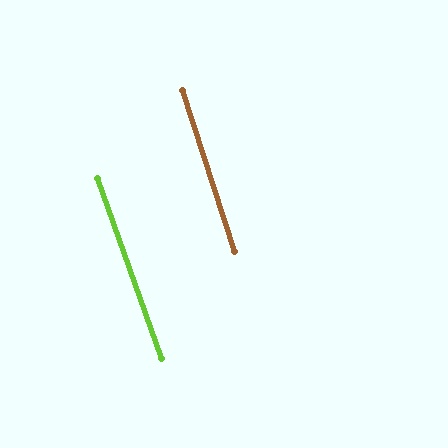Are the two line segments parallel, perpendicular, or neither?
Parallel — their directions differ by only 1.7°.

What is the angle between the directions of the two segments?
Approximately 2 degrees.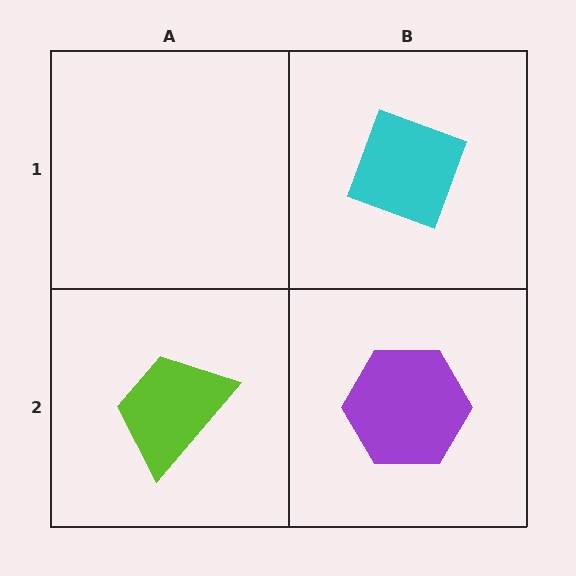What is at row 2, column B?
A purple hexagon.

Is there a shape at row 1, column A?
No, that cell is empty.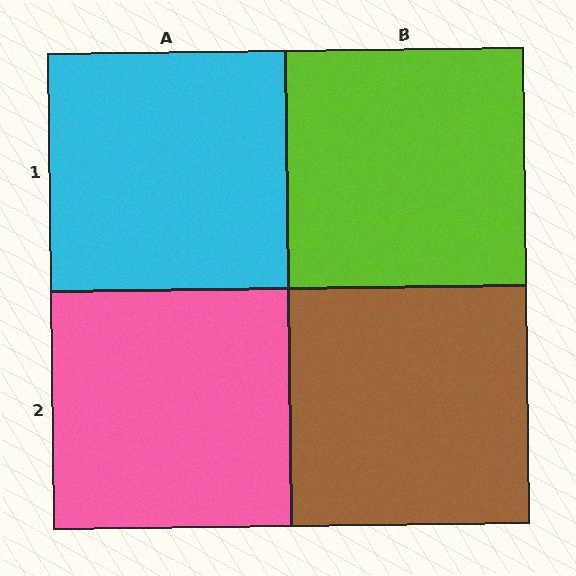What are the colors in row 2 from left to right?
Pink, brown.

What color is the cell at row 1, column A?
Cyan.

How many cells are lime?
1 cell is lime.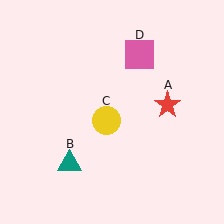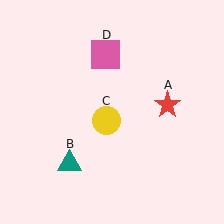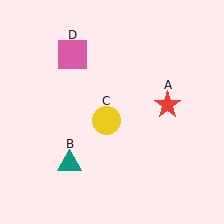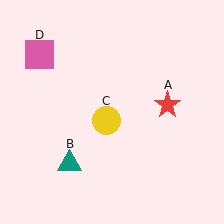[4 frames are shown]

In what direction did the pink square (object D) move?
The pink square (object D) moved left.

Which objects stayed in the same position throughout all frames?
Red star (object A) and teal triangle (object B) and yellow circle (object C) remained stationary.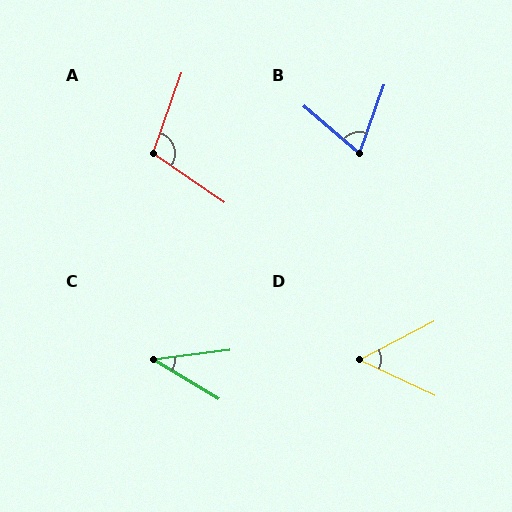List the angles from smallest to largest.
C (38°), D (52°), B (68°), A (105°).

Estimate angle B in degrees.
Approximately 68 degrees.